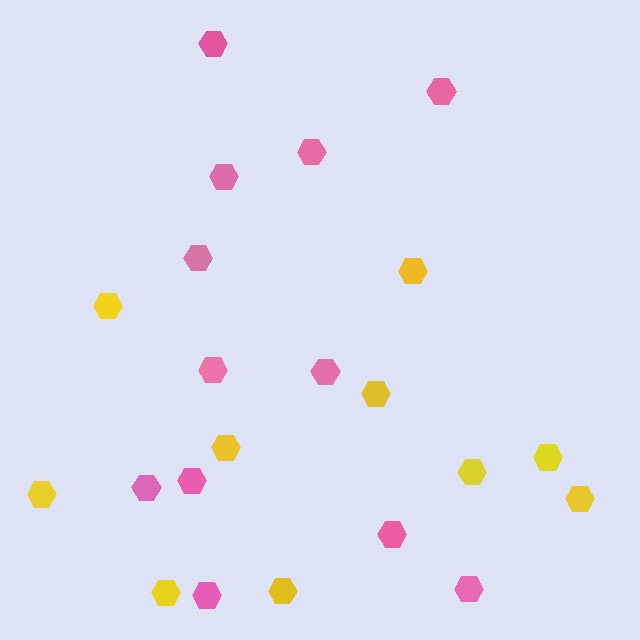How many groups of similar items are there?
There are 2 groups: one group of yellow hexagons (10) and one group of pink hexagons (12).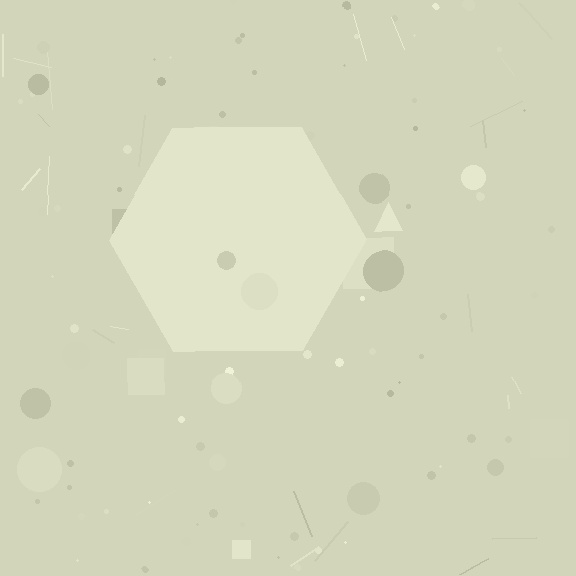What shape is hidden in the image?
A hexagon is hidden in the image.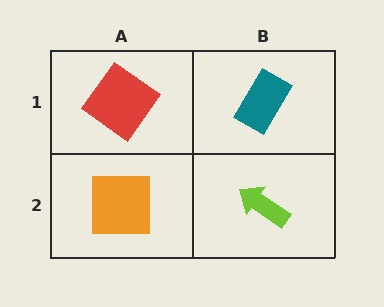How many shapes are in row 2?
2 shapes.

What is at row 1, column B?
A teal rectangle.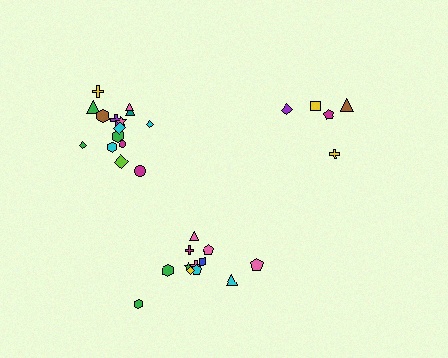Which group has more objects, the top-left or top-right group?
The top-left group.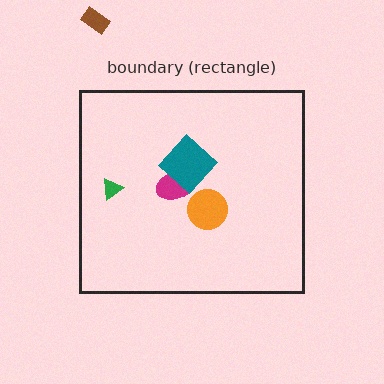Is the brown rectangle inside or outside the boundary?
Outside.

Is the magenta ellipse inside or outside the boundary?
Inside.